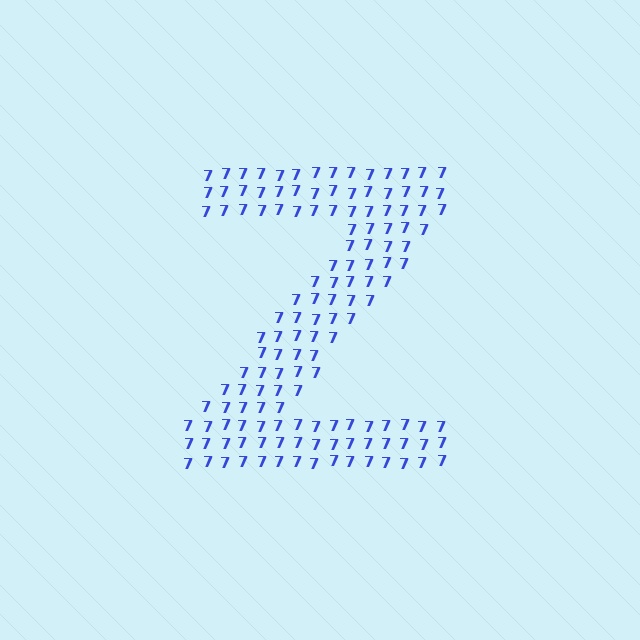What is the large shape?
The large shape is the letter Z.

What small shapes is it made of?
It is made of small digit 7's.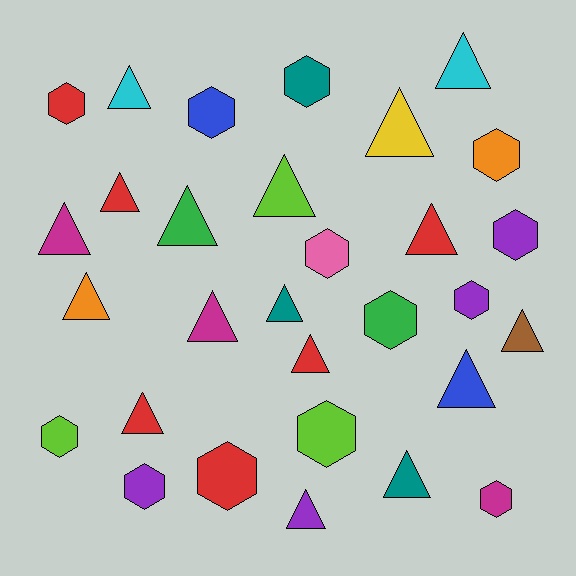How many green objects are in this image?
There are 2 green objects.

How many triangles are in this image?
There are 17 triangles.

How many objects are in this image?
There are 30 objects.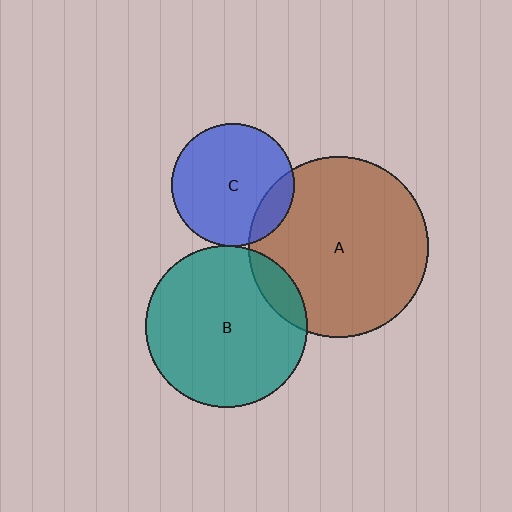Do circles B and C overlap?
Yes.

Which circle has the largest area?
Circle A (brown).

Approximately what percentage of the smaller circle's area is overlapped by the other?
Approximately 5%.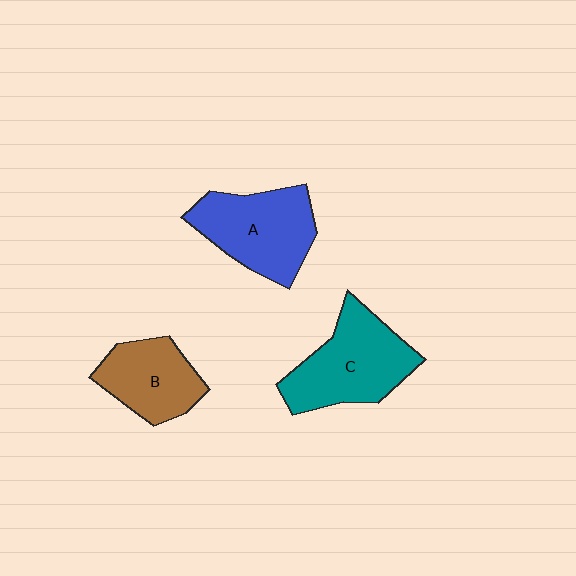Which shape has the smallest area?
Shape B (brown).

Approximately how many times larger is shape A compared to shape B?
Approximately 1.3 times.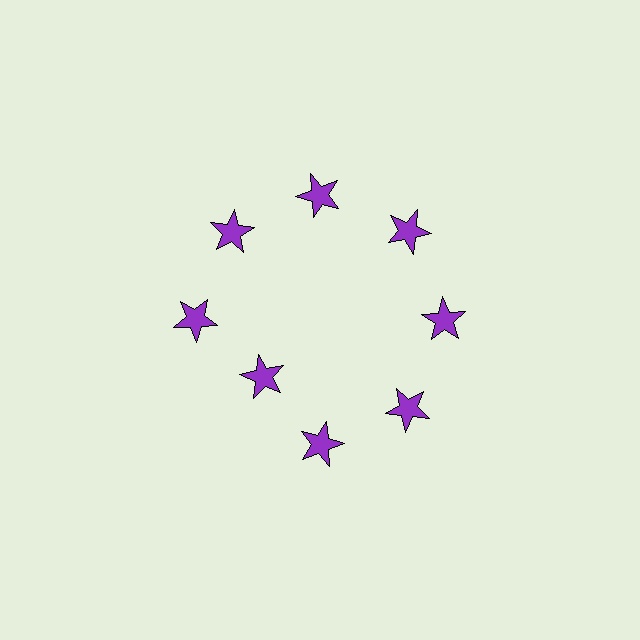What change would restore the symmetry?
The symmetry would be restored by moving it outward, back onto the ring so that all 8 stars sit at equal angles and equal distance from the center.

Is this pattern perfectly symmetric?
No. The 8 purple stars are arranged in a ring, but one element near the 8 o'clock position is pulled inward toward the center, breaking the 8-fold rotational symmetry.